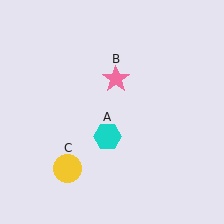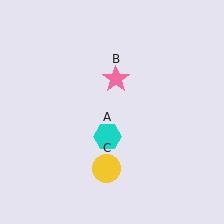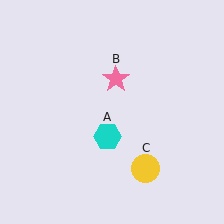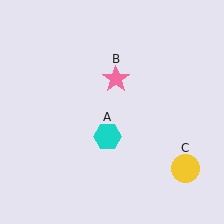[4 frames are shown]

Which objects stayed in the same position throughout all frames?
Cyan hexagon (object A) and pink star (object B) remained stationary.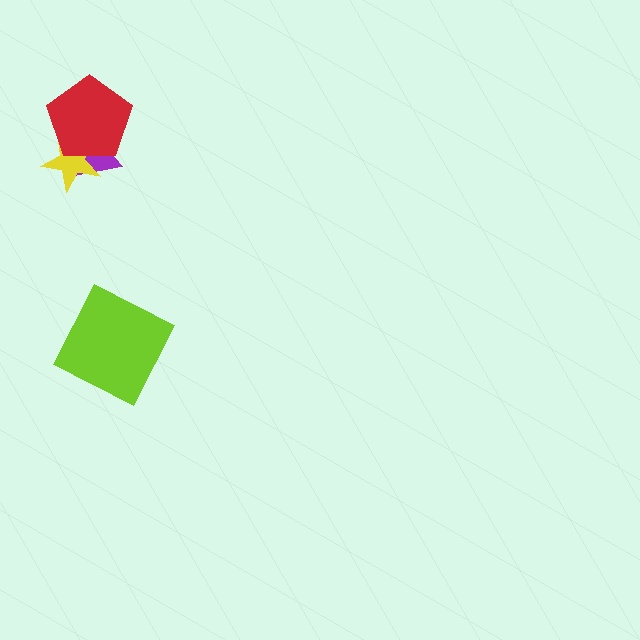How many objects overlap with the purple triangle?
2 objects overlap with the purple triangle.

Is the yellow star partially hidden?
Yes, it is partially covered by another shape.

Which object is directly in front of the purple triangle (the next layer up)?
The yellow star is directly in front of the purple triangle.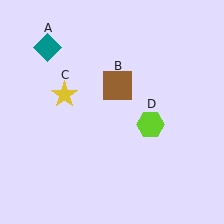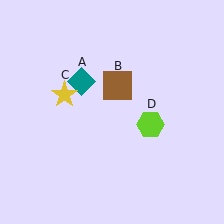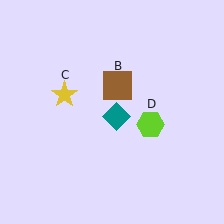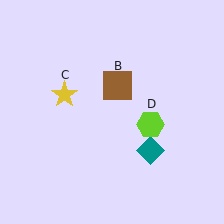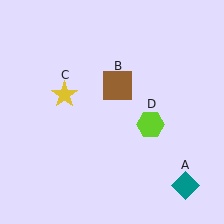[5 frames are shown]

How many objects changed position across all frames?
1 object changed position: teal diamond (object A).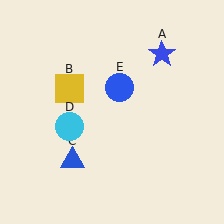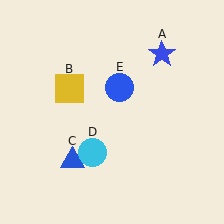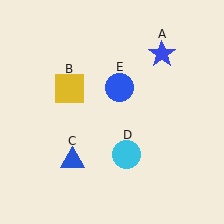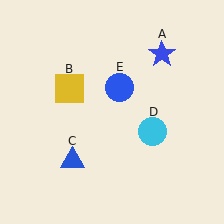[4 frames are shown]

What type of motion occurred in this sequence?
The cyan circle (object D) rotated counterclockwise around the center of the scene.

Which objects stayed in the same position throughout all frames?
Blue star (object A) and yellow square (object B) and blue triangle (object C) and blue circle (object E) remained stationary.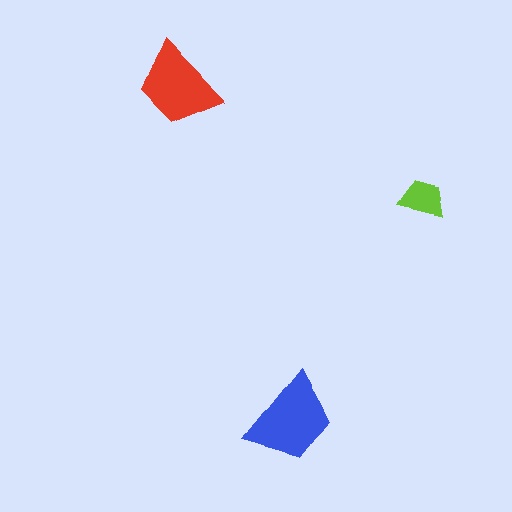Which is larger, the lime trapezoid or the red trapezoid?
The red one.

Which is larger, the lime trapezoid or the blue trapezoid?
The blue one.